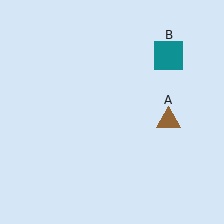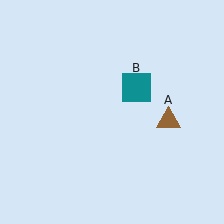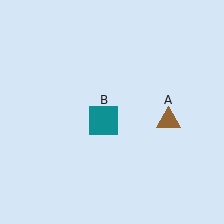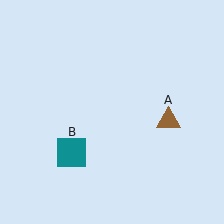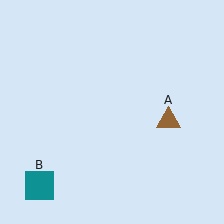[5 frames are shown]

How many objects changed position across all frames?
1 object changed position: teal square (object B).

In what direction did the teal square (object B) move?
The teal square (object B) moved down and to the left.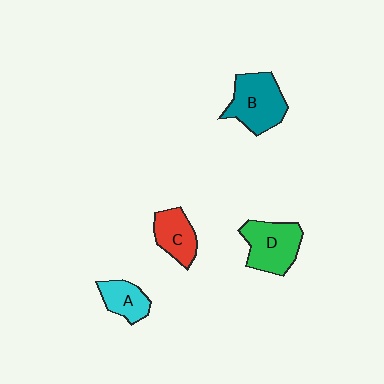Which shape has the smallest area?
Shape A (cyan).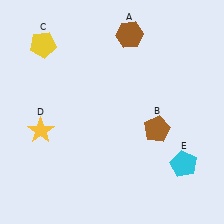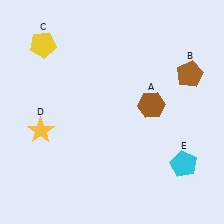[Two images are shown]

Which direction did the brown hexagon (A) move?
The brown hexagon (A) moved down.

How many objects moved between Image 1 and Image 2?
2 objects moved between the two images.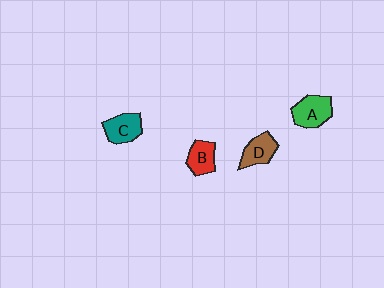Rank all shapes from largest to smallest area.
From largest to smallest: A (green), C (teal), D (brown), B (red).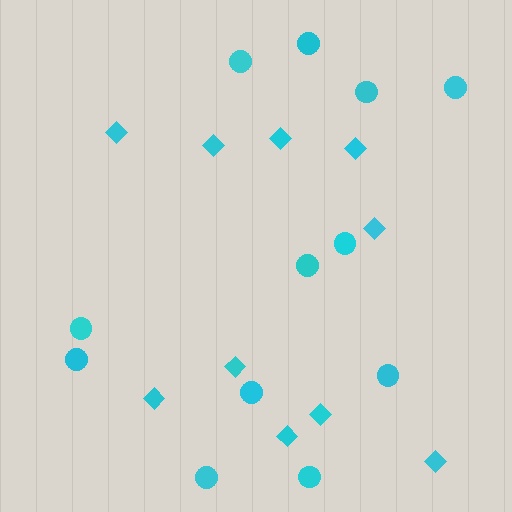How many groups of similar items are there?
There are 2 groups: one group of diamonds (10) and one group of circles (12).